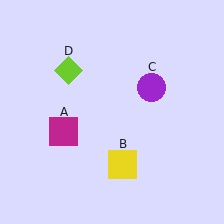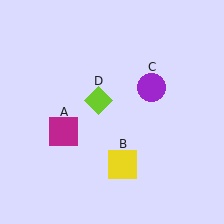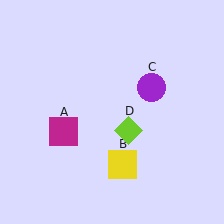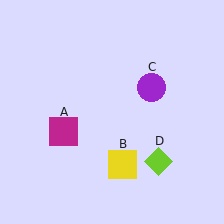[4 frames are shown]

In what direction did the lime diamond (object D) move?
The lime diamond (object D) moved down and to the right.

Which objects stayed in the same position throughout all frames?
Magenta square (object A) and yellow square (object B) and purple circle (object C) remained stationary.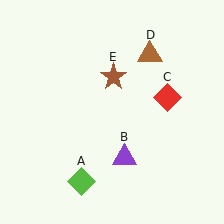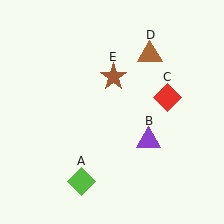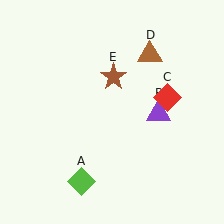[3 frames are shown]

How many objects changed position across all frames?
1 object changed position: purple triangle (object B).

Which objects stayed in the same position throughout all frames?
Lime diamond (object A) and red diamond (object C) and brown triangle (object D) and brown star (object E) remained stationary.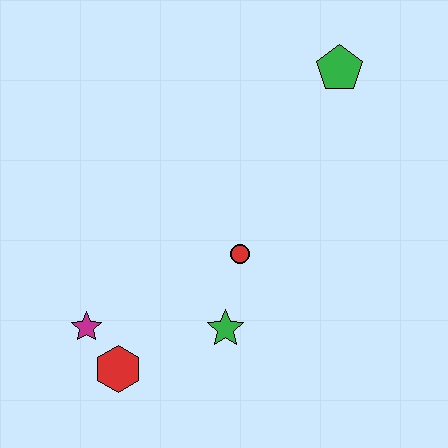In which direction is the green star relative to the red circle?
The green star is below the red circle.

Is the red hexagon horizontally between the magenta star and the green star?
Yes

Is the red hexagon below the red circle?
Yes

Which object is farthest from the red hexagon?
The green pentagon is farthest from the red hexagon.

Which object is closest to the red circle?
The green star is closest to the red circle.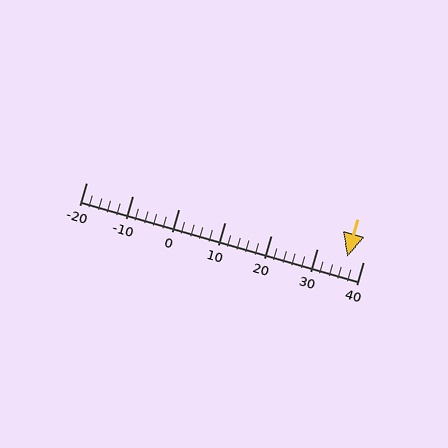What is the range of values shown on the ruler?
The ruler shows values from -20 to 40.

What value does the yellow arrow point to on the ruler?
The yellow arrow points to approximately 36.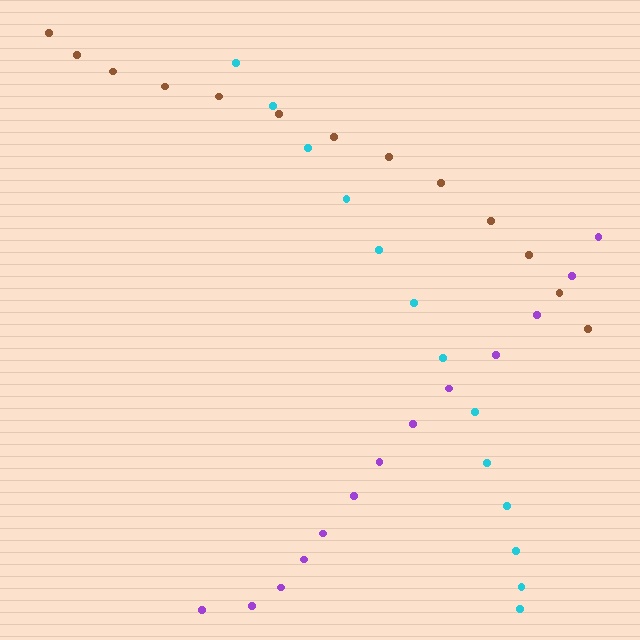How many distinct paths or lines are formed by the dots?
There are 3 distinct paths.